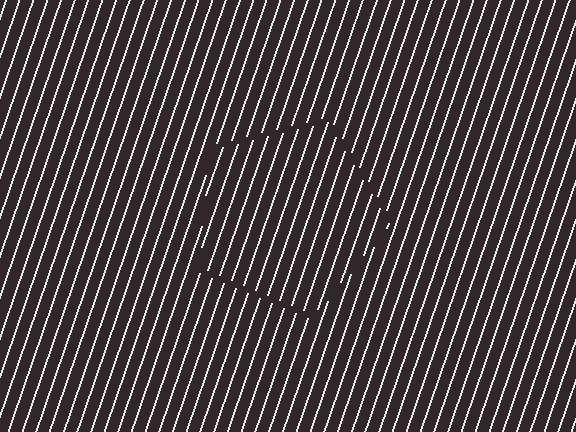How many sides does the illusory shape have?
5 sides — the line-ends trace a pentagon.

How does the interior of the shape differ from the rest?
The interior of the shape contains the same grating, shifted by half a period — the contour is defined by the phase discontinuity where line-ends from the inner and outer gratings abut.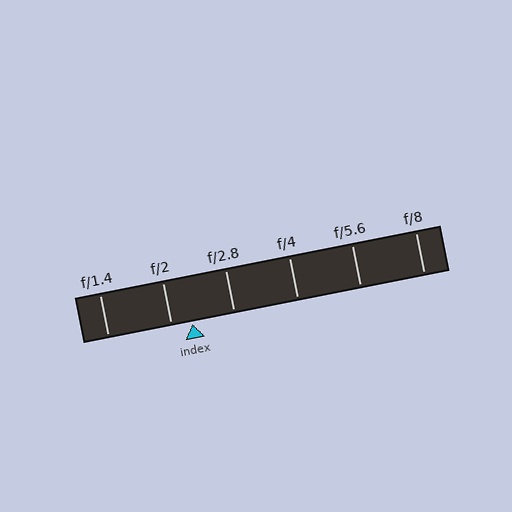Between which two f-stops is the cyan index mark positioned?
The index mark is between f/2 and f/2.8.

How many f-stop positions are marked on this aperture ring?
There are 6 f-stop positions marked.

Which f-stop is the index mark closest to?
The index mark is closest to f/2.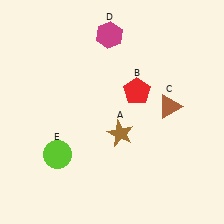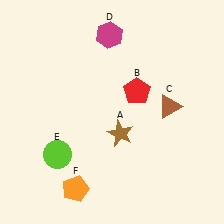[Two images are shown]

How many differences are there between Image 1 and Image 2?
There is 1 difference between the two images.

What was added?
An orange pentagon (F) was added in Image 2.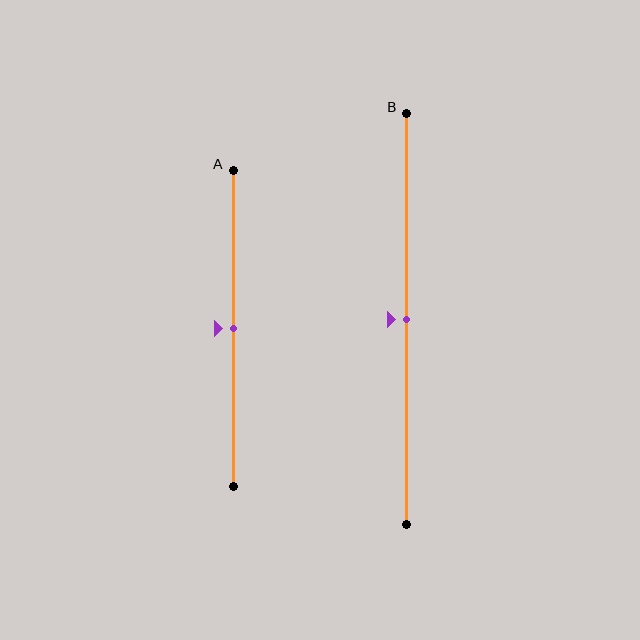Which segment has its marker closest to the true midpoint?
Segment A has its marker closest to the true midpoint.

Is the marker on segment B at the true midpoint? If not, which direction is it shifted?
Yes, the marker on segment B is at the true midpoint.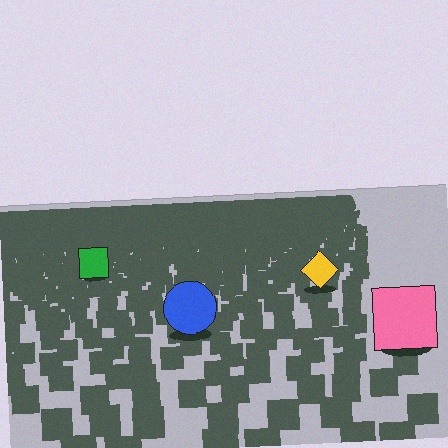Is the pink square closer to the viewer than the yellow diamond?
Yes. The pink square is closer — you can tell from the texture gradient: the ground texture is coarser near it.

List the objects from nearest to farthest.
From nearest to farthest: the pink square, the blue circle, the yellow diamond, the green square.